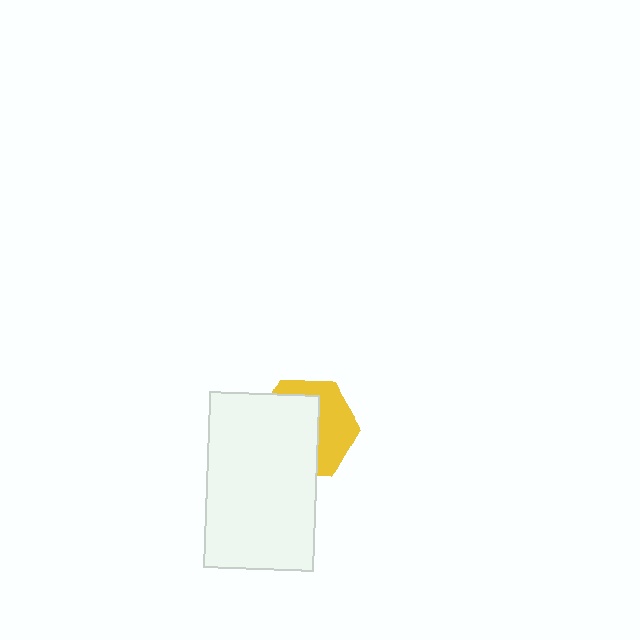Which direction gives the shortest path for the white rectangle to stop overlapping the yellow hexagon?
Moving toward the lower-left gives the shortest separation.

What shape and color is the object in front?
The object in front is a white rectangle.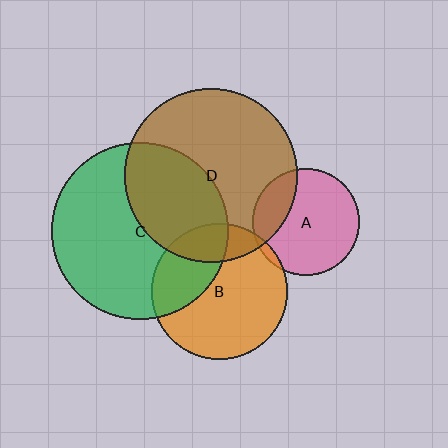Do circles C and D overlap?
Yes.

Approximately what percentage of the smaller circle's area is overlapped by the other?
Approximately 40%.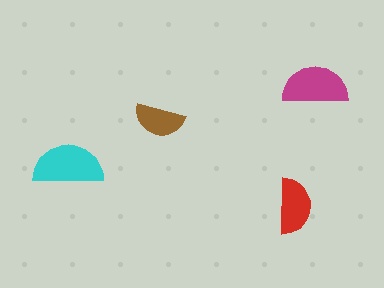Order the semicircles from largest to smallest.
the cyan one, the magenta one, the red one, the brown one.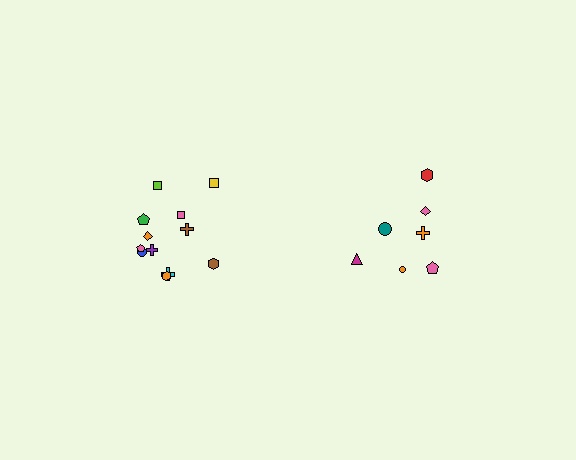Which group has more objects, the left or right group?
The left group.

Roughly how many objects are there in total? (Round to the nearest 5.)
Roughly 20 objects in total.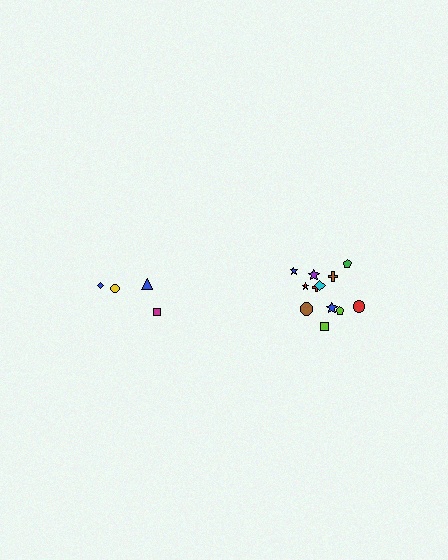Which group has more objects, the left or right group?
The right group.